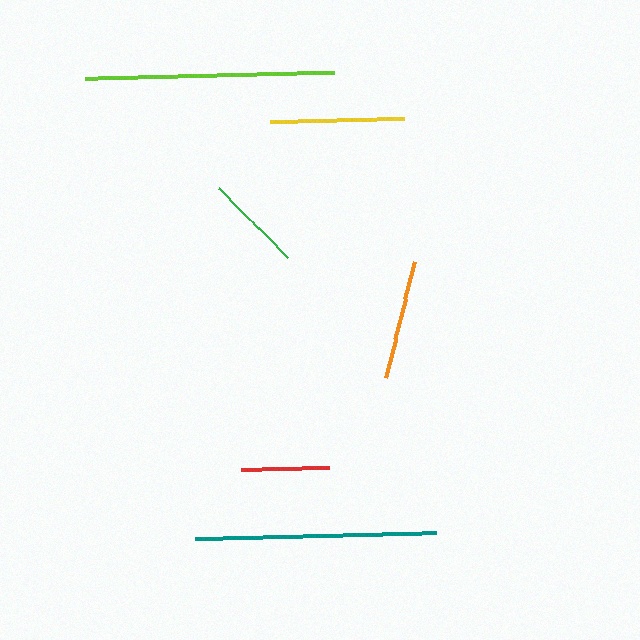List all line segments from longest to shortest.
From longest to shortest: lime, teal, yellow, orange, green, red.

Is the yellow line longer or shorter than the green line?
The yellow line is longer than the green line.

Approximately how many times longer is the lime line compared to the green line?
The lime line is approximately 2.5 times the length of the green line.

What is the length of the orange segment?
The orange segment is approximately 120 pixels long.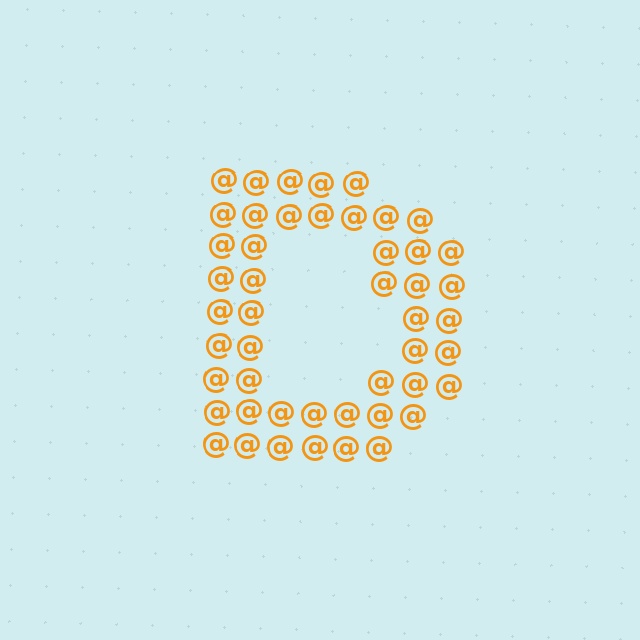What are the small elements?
The small elements are at signs.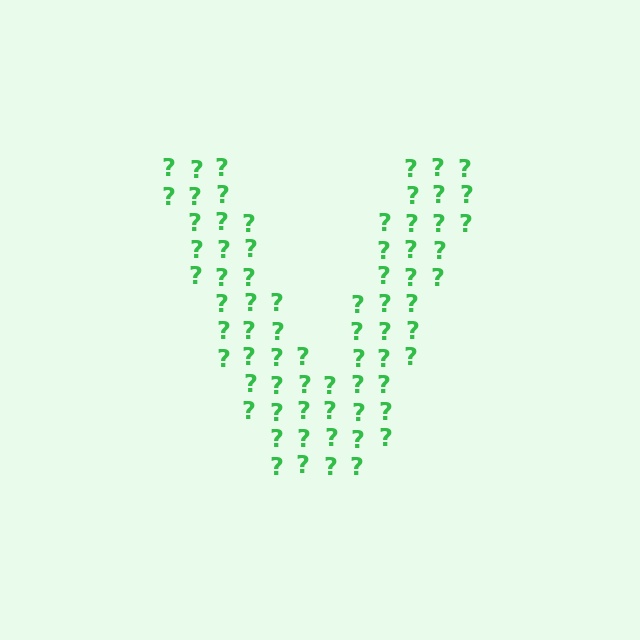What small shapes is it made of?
It is made of small question marks.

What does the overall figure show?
The overall figure shows the letter V.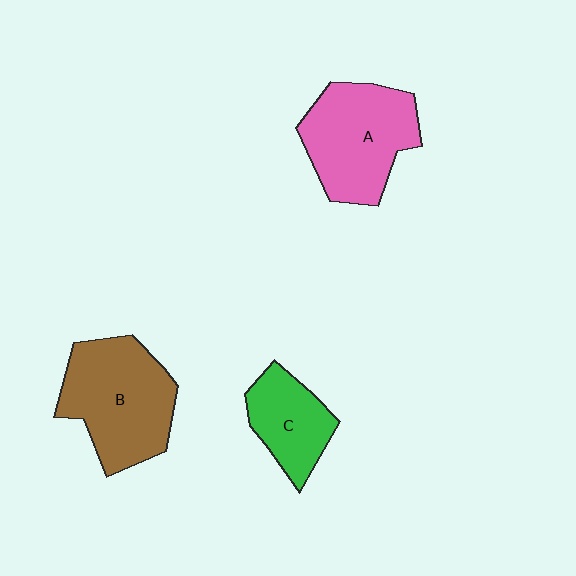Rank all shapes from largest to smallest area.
From largest to smallest: B (brown), A (pink), C (green).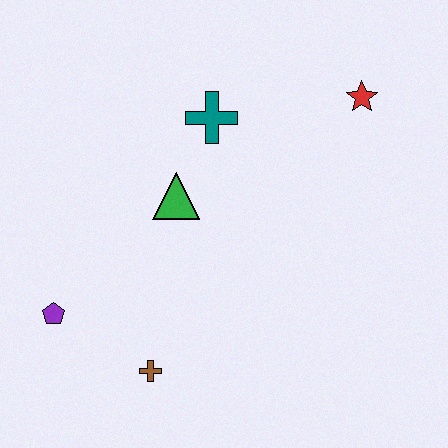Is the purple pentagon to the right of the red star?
No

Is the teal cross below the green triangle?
No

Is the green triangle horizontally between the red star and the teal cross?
No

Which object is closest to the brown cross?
The purple pentagon is closest to the brown cross.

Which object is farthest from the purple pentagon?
The red star is farthest from the purple pentagon.